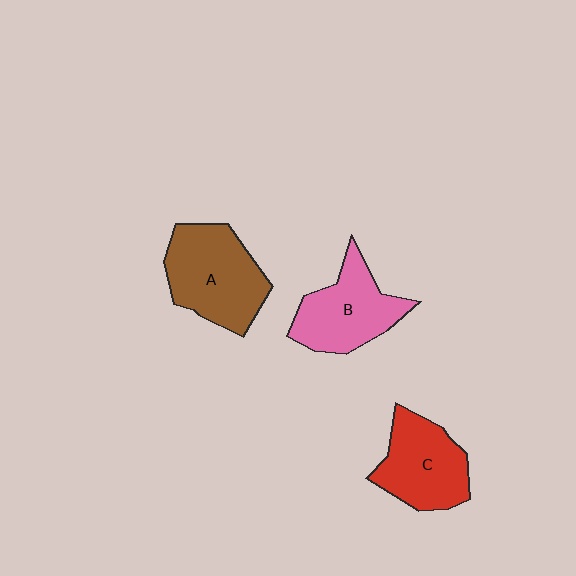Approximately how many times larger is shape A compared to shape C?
Approximately 1.2 times.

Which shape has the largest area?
Shape A (brown).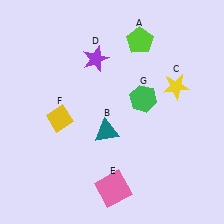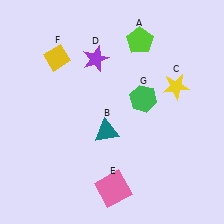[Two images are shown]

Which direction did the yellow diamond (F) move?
The yellow diamond (F) moved up.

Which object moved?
The yellow diamond (F) moved up.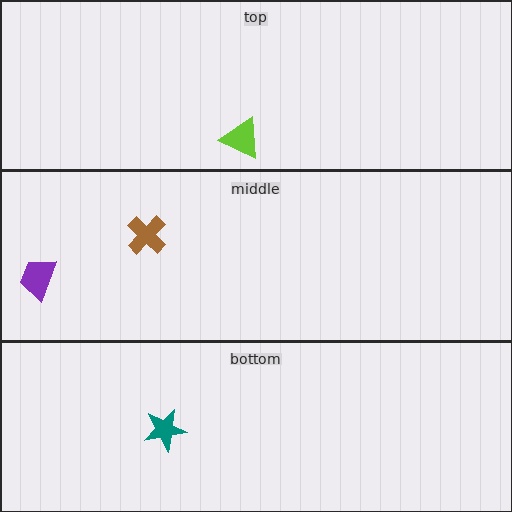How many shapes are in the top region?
1.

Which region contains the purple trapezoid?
The middle region.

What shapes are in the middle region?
The purple trapezoid, the brown cross.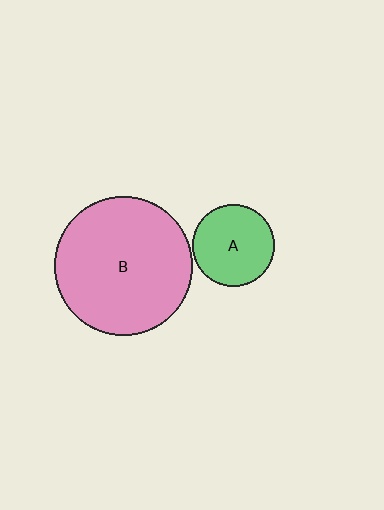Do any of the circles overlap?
No, none of the circles overlap.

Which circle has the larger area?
Circle B (pink).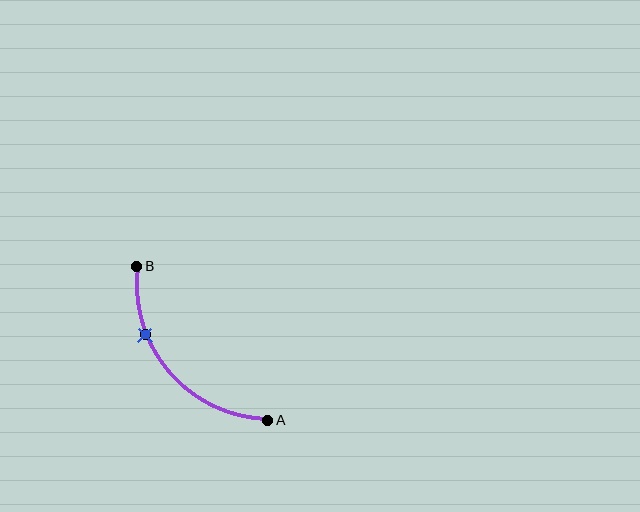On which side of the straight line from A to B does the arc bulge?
The arc bulges below and to the left of the straight line connecting A and B.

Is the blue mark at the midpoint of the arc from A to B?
No. The blue mark lies on the arc but is closer to endpoint B. The arc midpoint would be at the point on the curve equidistant along the arc from both A and B.